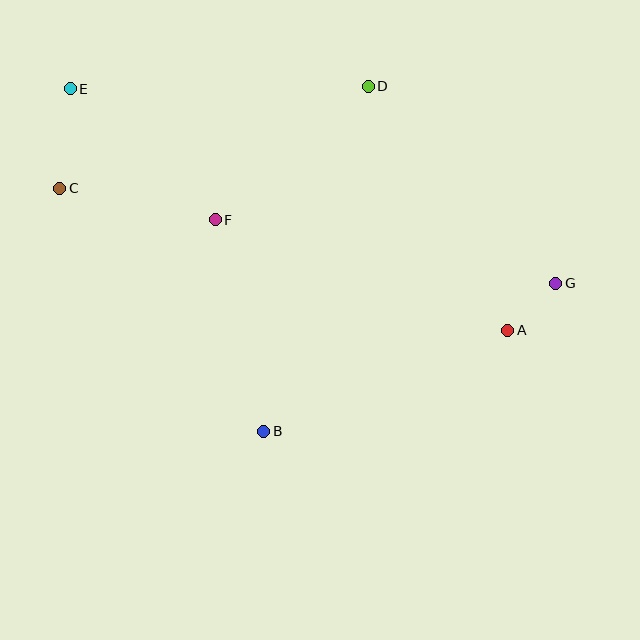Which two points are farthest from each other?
Points E and G are farthest from each other.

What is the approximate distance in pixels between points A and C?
The distance between A and C is approximately 470 pixels.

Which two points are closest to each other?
Points A and G are closest to each other.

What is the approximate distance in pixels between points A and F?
The distance between A and F is approximately 313 pixels.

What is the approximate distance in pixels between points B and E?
The distance between B and E is approximately 393 pixels.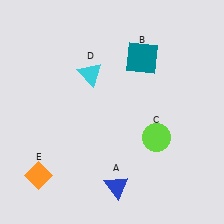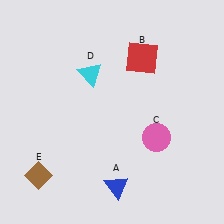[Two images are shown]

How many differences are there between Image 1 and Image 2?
There are 3 differences between the two images.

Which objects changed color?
B changed from teal to red. C changed from lime to pink. E changed from orange to brown.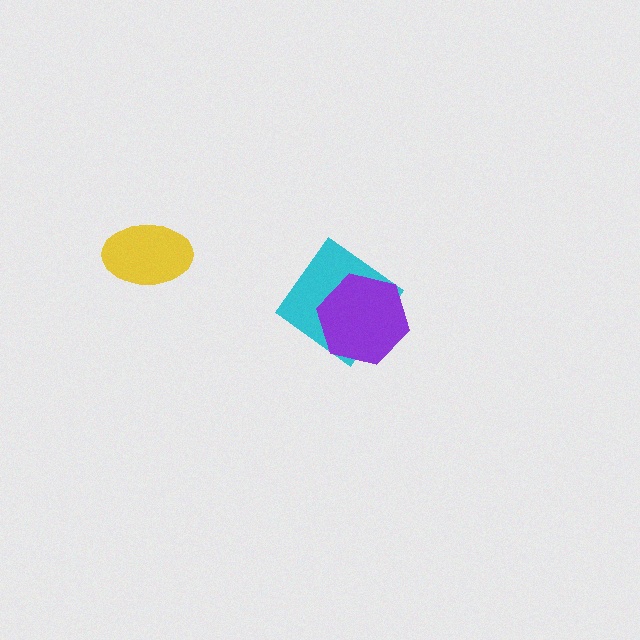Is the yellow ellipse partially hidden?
No, no other shape covers it.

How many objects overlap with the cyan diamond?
1 object overlaps with the cyan diamond.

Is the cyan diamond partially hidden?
Yes, it is partially covered by another shape.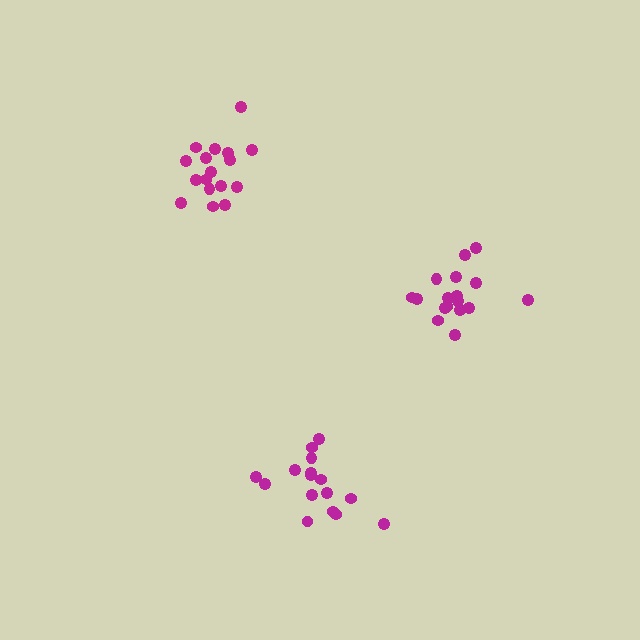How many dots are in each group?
Group 1: 17 dots, Group 2: 17 dots, Group 3: 16 dots (50 total).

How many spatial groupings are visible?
There are 3 spatial groupings.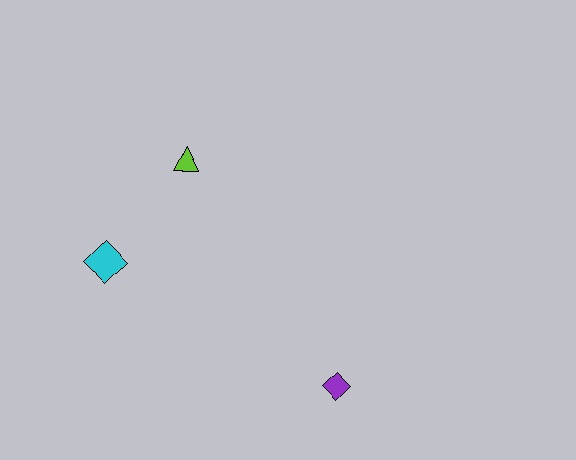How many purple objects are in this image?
There is 1 purple object.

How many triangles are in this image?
There is 1 triangle.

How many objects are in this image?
There are 3 objects.